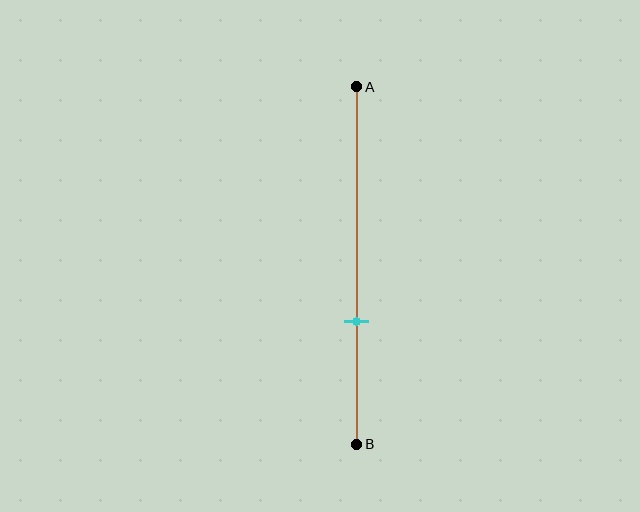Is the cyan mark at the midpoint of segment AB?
No, the mark is at about 65% from A, not at the 50% midpoint.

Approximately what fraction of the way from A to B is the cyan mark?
The cyan mark is approximately 65% of the way from A to B.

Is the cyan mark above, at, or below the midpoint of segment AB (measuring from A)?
The cyan mark is below the midpoint of segment AB.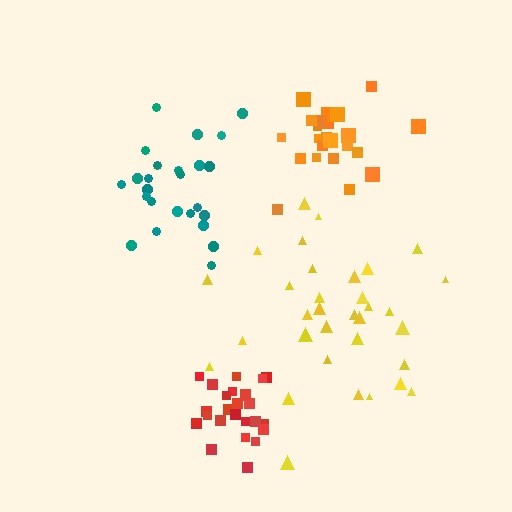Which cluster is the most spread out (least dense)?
Yellow.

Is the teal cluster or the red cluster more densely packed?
Red.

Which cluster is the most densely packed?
Red.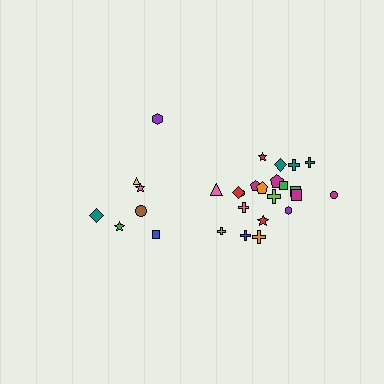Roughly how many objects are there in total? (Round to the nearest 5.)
Roughly 30 objects in total.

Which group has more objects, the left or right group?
The right group.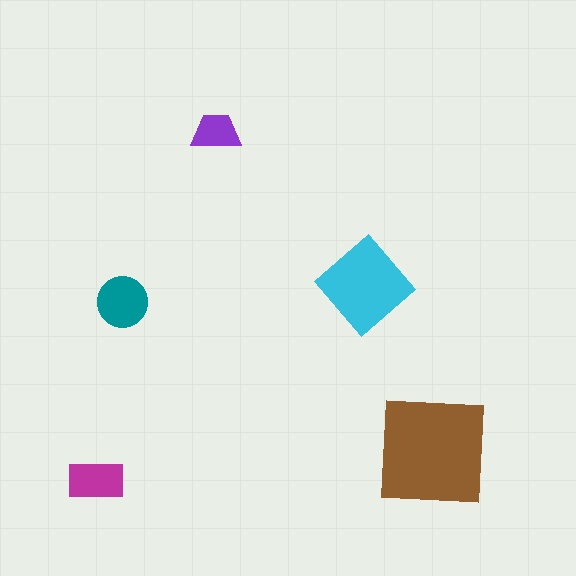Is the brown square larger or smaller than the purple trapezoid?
Larger.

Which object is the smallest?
The purple trapezoid.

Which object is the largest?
The brown square.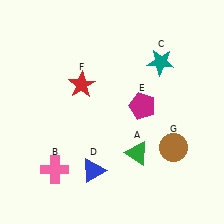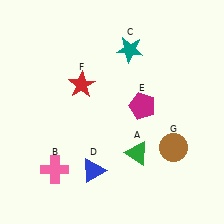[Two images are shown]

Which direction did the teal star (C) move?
The teal star (C) moved left.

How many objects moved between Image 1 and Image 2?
1 object moved between the two images.